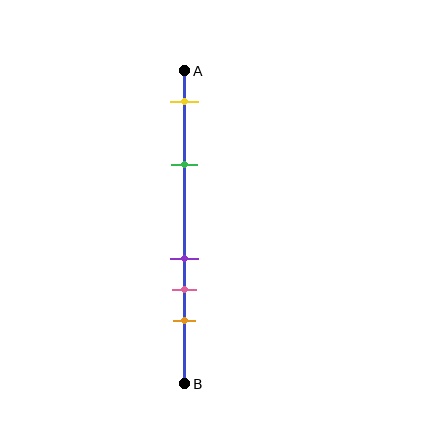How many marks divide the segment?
There are 5 marks dividing the segment.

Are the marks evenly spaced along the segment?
No, the marks are not evenly spaced.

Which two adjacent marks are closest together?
The purple and pink marks are the closest adjacent pair.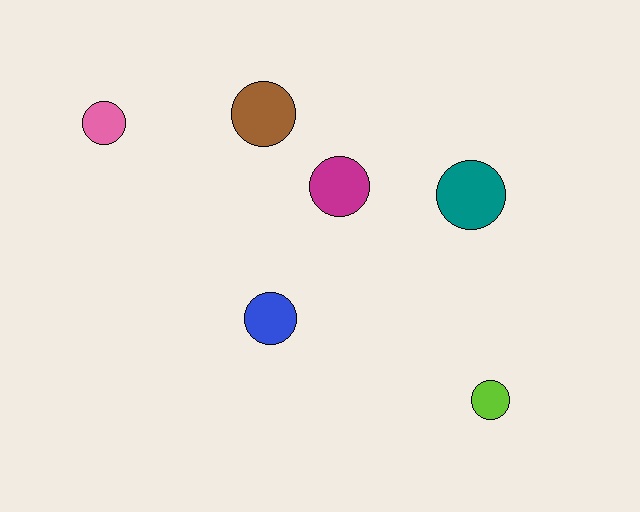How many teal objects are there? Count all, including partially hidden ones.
There is 1 teal object.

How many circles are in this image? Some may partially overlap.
There are 6 circles.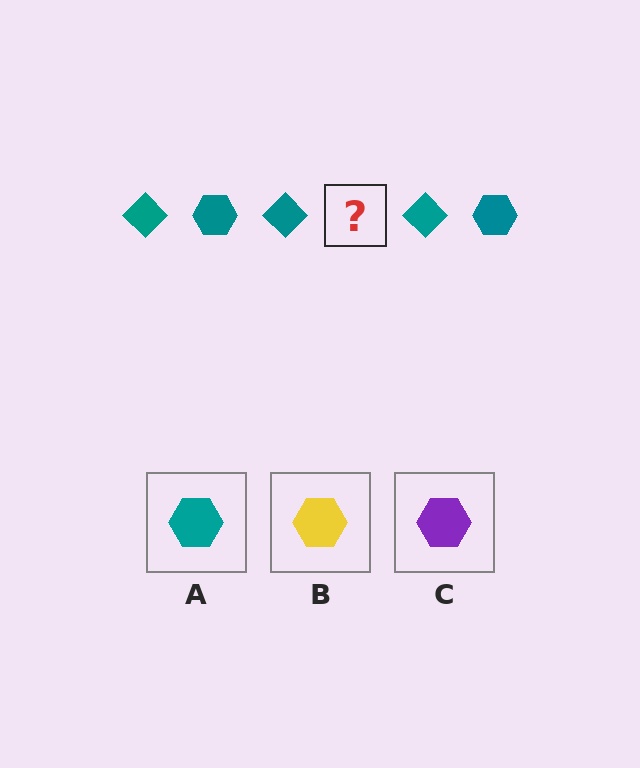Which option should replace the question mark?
Option A.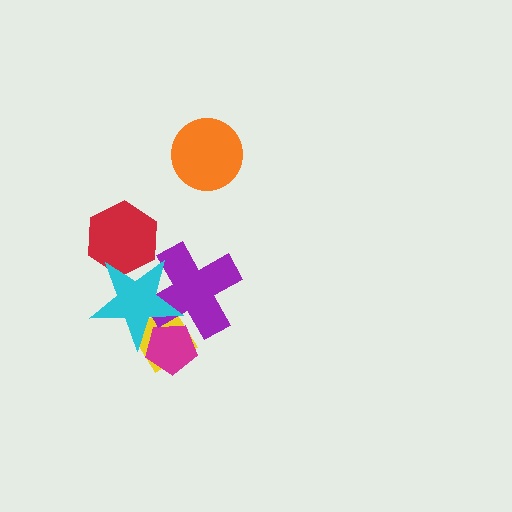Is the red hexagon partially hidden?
Yes, it is partially covered by another shape.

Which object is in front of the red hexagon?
The cyan star is in front of the red hexagon.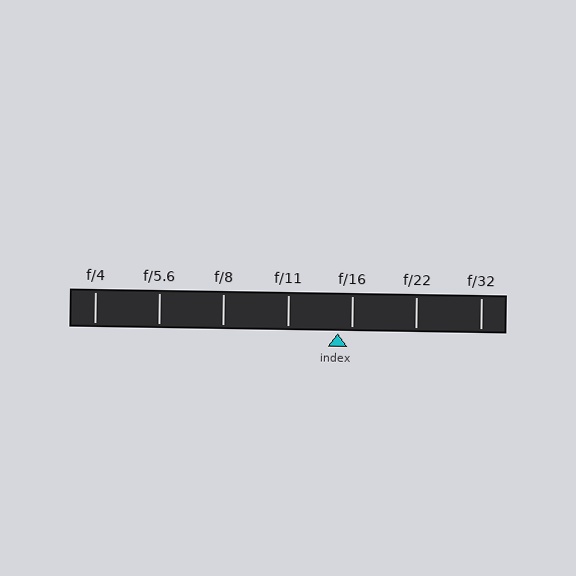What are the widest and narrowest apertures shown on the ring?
The widest aperture shown is f/4 and the narrowest is f/32.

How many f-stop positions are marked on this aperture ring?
There are 7 f-stop positions marked.